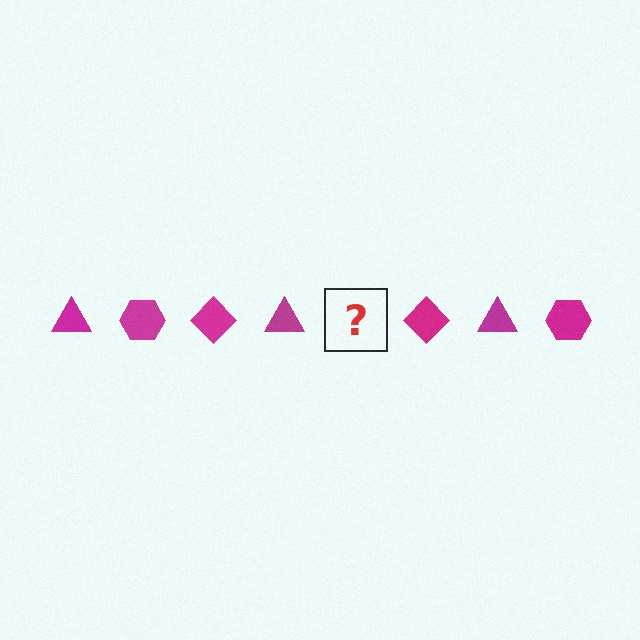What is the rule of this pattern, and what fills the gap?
The rule is that the pattern cycles through triangle, hexagon, diamond shapes in magenta. The gap should be filled with a magenta hexagon.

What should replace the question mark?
The question mark should be replaced with a magenta hexagon.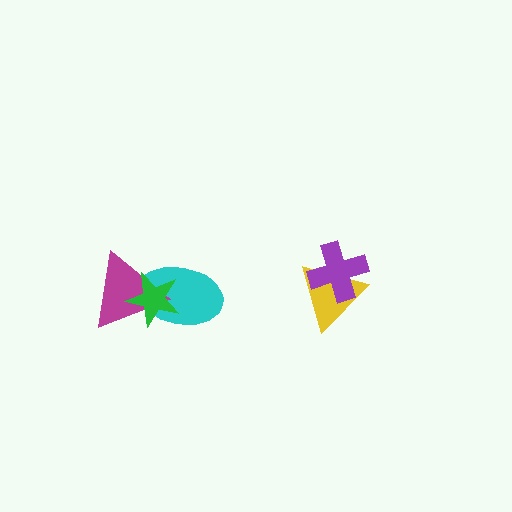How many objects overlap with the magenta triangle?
2 objects overlap with the magenta triangle.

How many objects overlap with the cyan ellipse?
2 objects overlap with the cyan ellipse.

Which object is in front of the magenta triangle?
The green star is in front of the magenta triangle.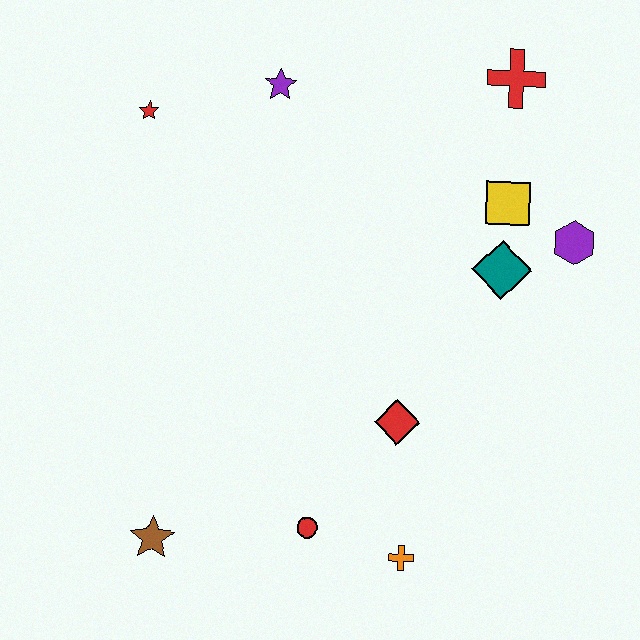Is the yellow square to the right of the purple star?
Yes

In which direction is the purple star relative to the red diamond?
The purple star is above the red diamond.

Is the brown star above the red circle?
No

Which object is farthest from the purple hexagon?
The brown star is farthest from the purple hexagon.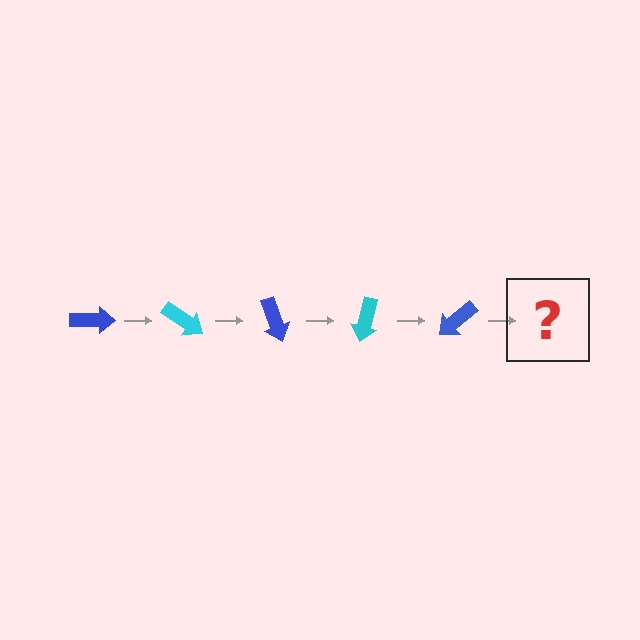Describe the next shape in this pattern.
It should be a cyan arrow, rotated 175 degrees from the start.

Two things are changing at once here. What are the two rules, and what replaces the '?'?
The two rules are that it rotates 35 degrees each step and the color cycles through blue and cyan. The '?' should be a cyan arrow, rotated 175 degrees from the start.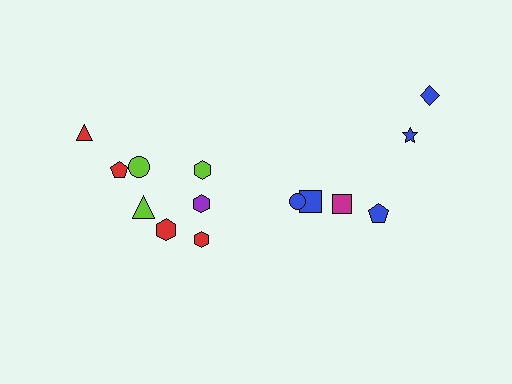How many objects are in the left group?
There are 8 objects.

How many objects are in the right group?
There are 6 objects.